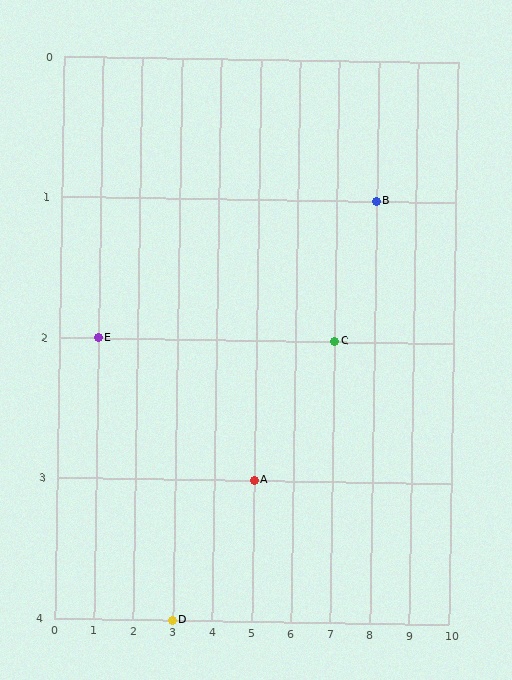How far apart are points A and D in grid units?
Points A and D are 2 columns and 1 row apart (about 2.2 grid units diagonally).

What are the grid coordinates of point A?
Point A is at grid coordinates (5, 3).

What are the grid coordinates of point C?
Point C is at grid coordinates (7, 2).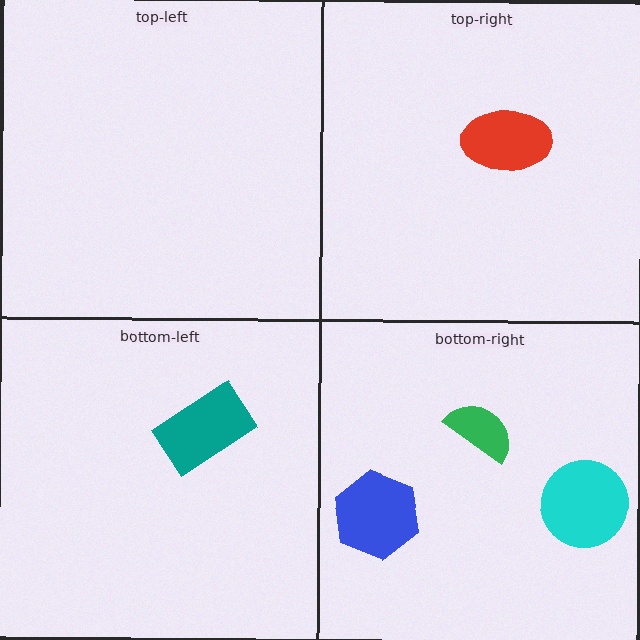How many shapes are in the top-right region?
1.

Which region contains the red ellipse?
The top-right region.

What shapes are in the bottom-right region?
The cyan circle, the green semicircle, the blue hexagon.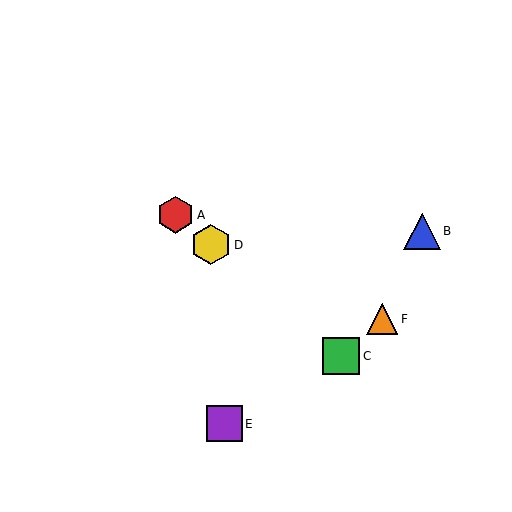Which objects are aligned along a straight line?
Objects A, C, D are aligned along a straight line.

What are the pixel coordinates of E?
Object E is at (224, 424).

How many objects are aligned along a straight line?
3 objects (A, C, D) are aligned along a straight line.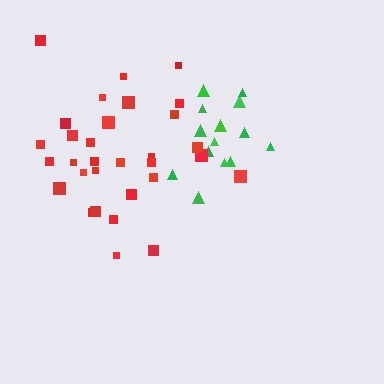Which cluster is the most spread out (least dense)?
Green.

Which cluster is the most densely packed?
Red.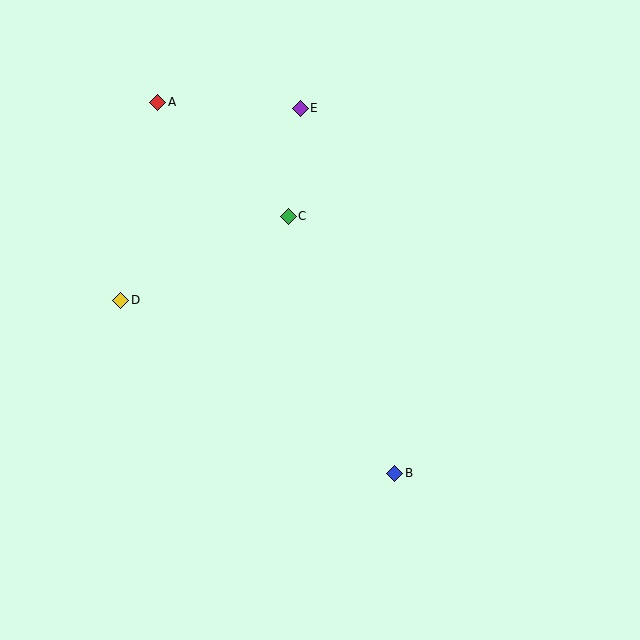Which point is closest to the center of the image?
Point C at (288, 216) is closest to the center.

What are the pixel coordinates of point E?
Point E is at (300, 108).